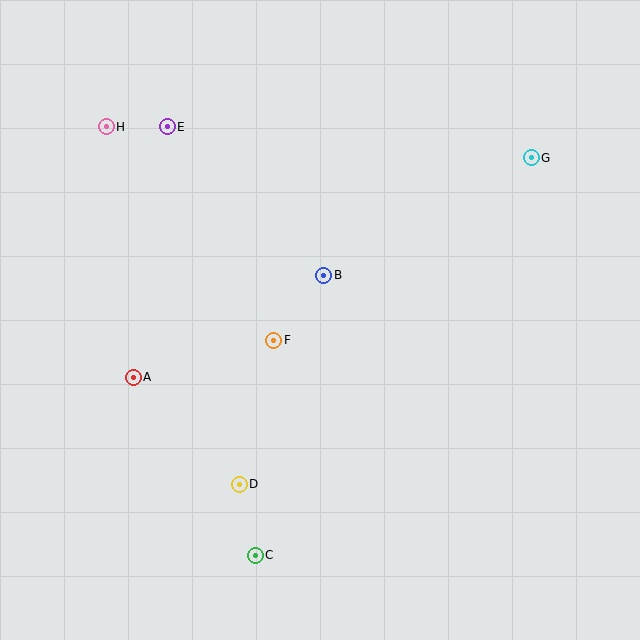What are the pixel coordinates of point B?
Point B is at (324, 275).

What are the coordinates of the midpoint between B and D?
The midpoint between B and D is at (281, 380).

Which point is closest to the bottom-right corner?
Point C is closest to the bottom-right corner.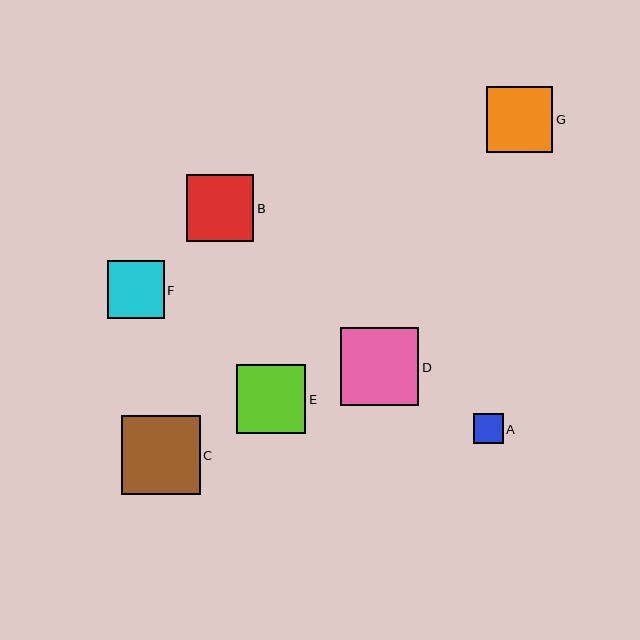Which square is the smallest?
Square A is the smallest with a size of approximately 30 pixels.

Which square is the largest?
Square C is the largest with a size of approximately 79 pixels.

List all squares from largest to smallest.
From largest to smallest: C, D, E, B, G, F, A.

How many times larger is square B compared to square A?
Square B is approximately 2.2 times the size of square A.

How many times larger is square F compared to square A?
Square F is approximately 1.9 times the size of square A.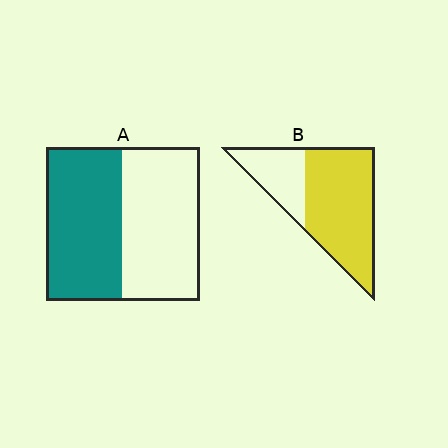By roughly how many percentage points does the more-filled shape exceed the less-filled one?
By roughly 20 percentage points (B over A).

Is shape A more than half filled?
Roughly half.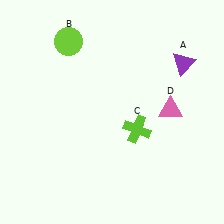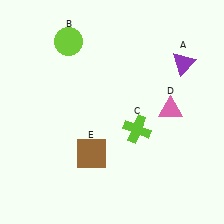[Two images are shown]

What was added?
A brown square (E) was added in Image 2.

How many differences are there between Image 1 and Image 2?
There is 1 difference between the two images.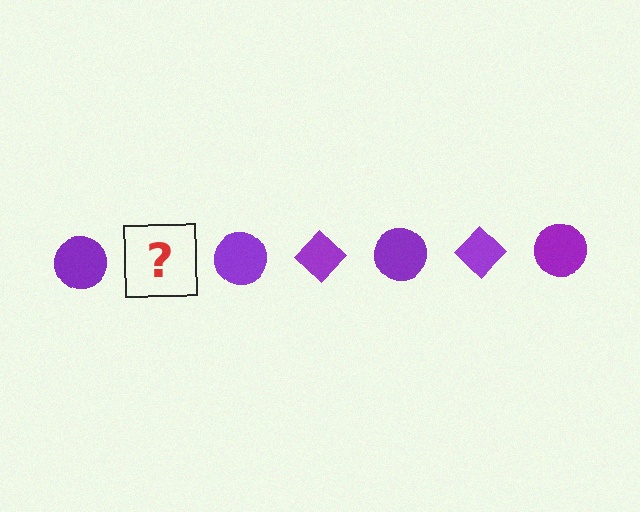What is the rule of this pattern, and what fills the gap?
The rule is that the pattern cycles through circle, diamond shapes in purple. The gap should be filled with a purple diamond.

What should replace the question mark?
The question mark should be replaced with a purple diamond.